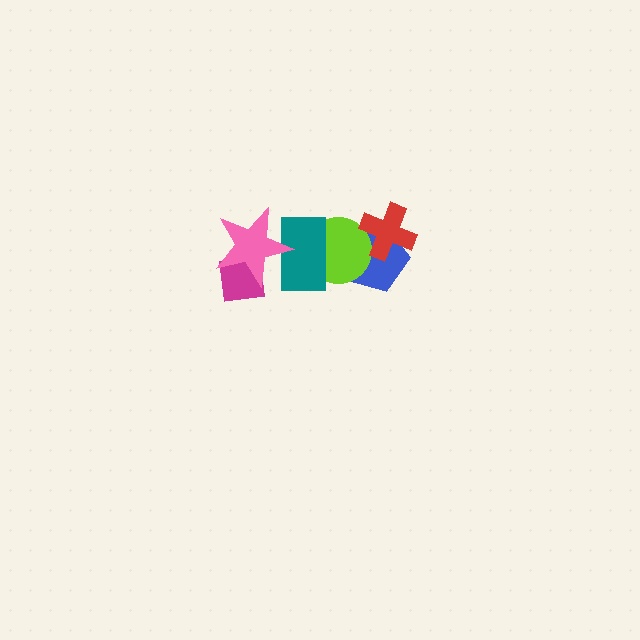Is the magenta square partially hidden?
Yes, it is partially covered by another shape.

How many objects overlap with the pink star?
2 objects overlap with the pink star.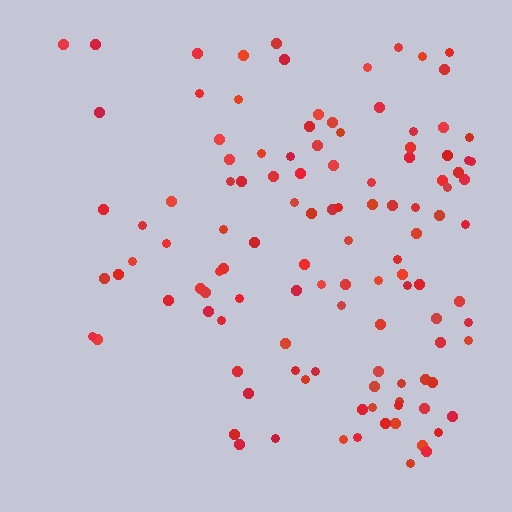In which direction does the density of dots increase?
From left to right, with the right side densest.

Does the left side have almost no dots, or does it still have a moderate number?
Still a moderate number, just noticeably fewer than the right.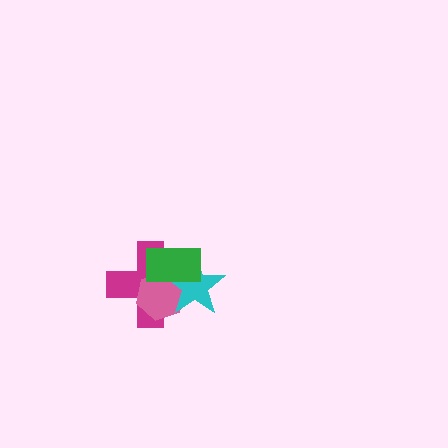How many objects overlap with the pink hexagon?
3 objects overlap with the pink hexagon.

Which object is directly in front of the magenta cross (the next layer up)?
The pink hexagon is directly in front of the magenta cross.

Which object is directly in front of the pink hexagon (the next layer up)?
The cyan star is directly in front of the pink hexagon.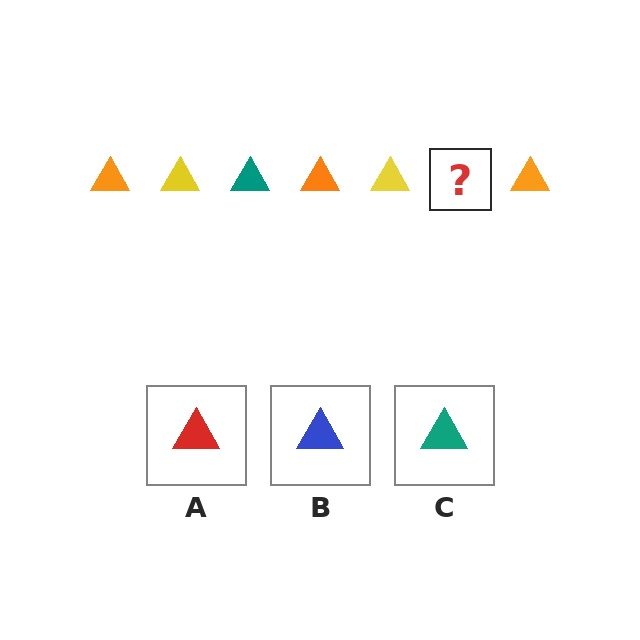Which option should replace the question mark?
Option C.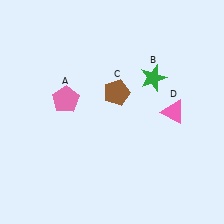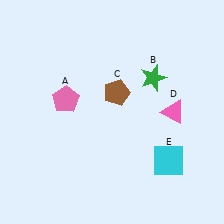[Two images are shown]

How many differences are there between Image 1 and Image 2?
There is 1 difference between the two images.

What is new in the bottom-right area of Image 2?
A cyan square (E) was added in the bottom-right area of Image 2.